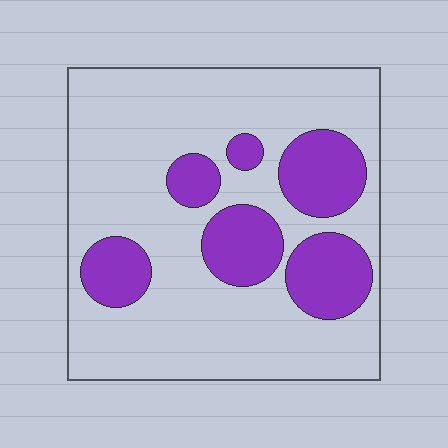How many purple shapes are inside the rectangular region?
6.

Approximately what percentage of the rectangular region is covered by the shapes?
Approximately 25%.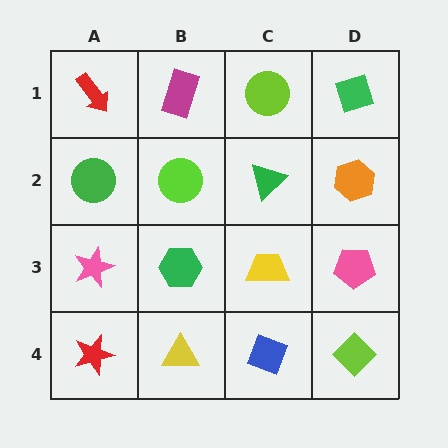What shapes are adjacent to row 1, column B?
A lime circle (row 2, column B), a red arrow (row 1, column A), a lime circle (row 1, column C).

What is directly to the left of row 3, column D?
A yellow trapezoid.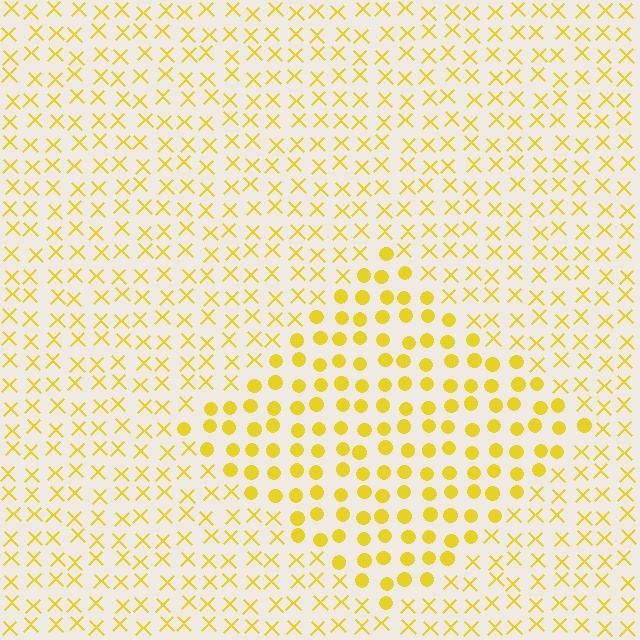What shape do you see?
I see a diamond.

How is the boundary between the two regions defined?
The boundary is defined by a change in element shape: circles inside vs. X marks outside. All elements share the same color and spacing.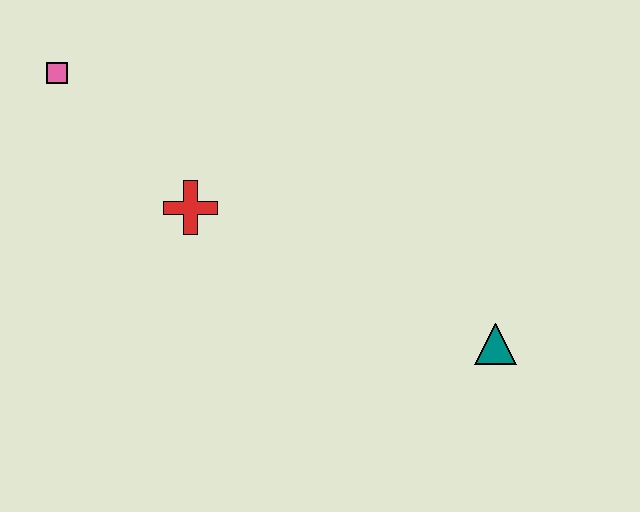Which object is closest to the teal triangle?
The red cross is closest to the teal triangle.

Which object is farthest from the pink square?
The teal triangle is farthest from the pink square.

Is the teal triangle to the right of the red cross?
Yes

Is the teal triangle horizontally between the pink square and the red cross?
No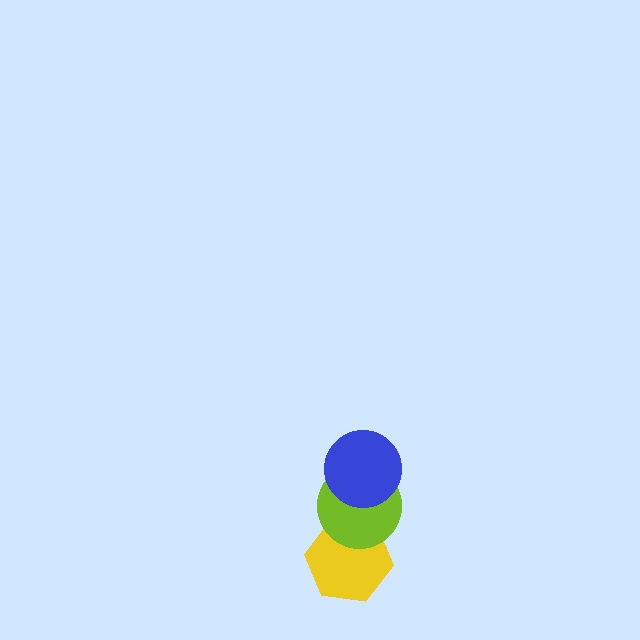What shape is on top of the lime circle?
The blue circle is on top of the lime circle.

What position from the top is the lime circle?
The lime circle is 2nd from the top.